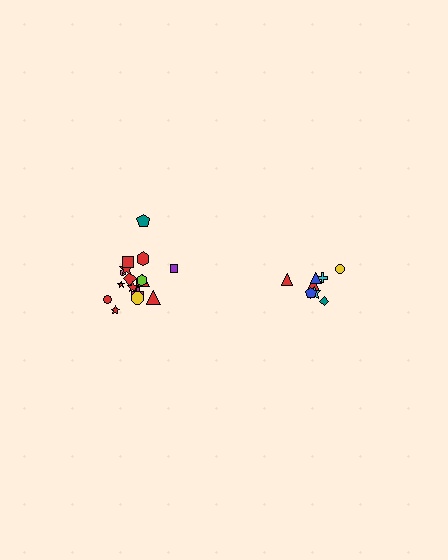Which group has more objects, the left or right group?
The left group.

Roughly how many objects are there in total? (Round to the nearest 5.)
Roughly 25 objects in total.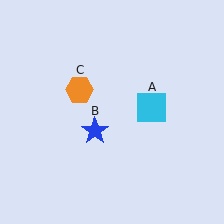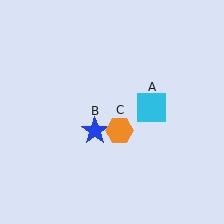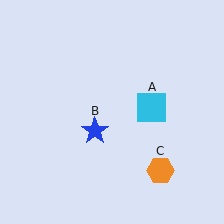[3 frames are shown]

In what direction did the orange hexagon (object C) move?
The orange hexagon (object C) moved down and to the right.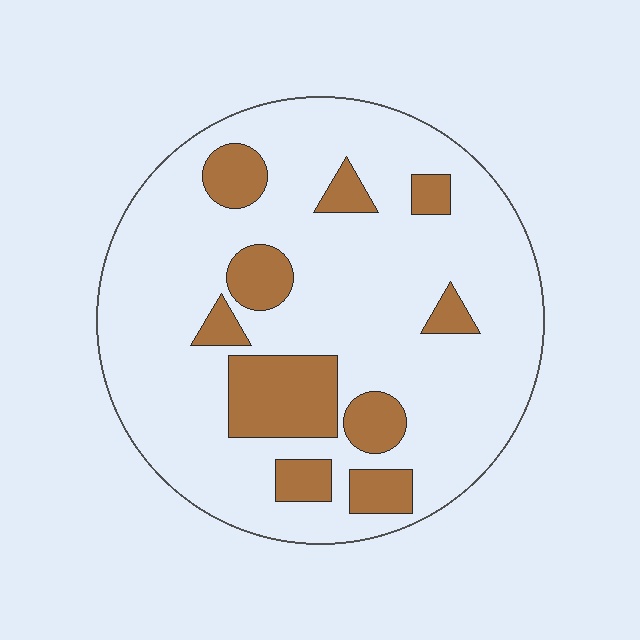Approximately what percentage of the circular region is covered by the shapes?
Approximately 20%.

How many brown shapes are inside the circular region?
10.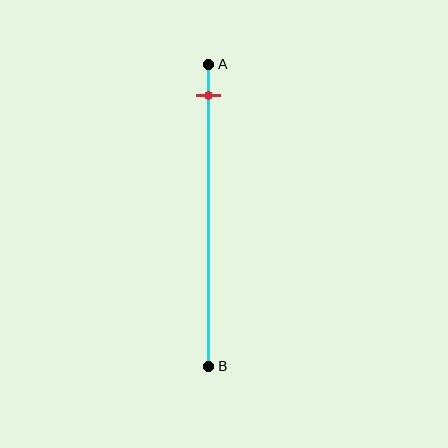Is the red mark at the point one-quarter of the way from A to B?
No, the mark is at about 10% from A, not at the 25% one-quarter point.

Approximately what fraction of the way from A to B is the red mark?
The red mark is approximately 10% of the way from A to B.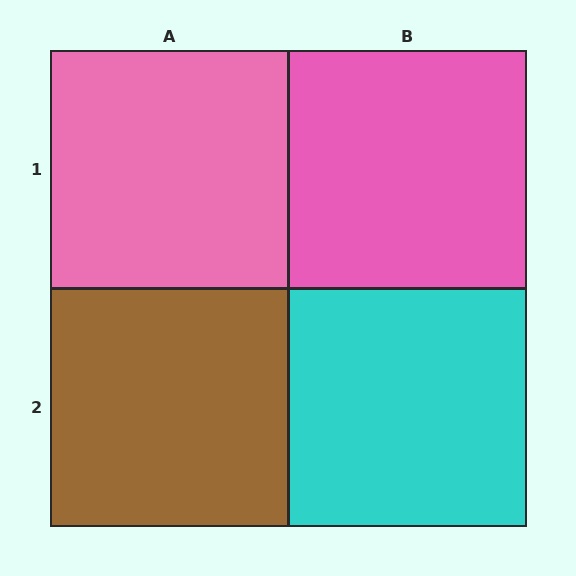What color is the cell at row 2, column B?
Cyan.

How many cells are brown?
1 cell is brown.